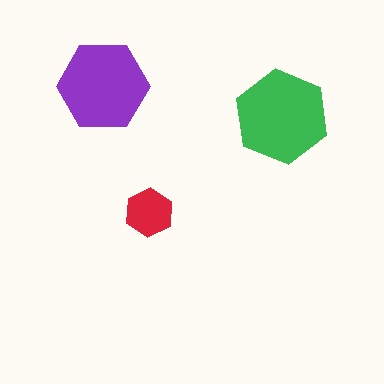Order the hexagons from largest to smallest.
the green one, the purple one, the red one.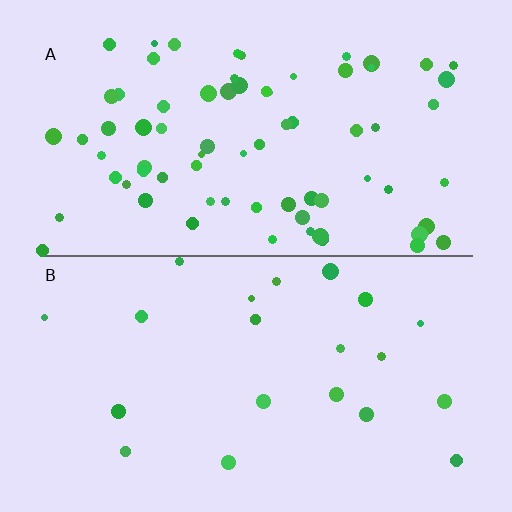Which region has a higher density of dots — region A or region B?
A (the top).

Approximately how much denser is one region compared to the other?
Approximately 3.5× — region A over region B.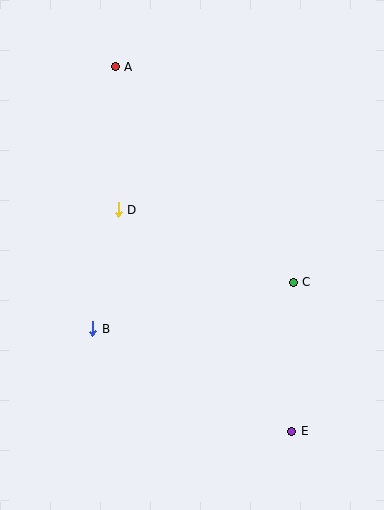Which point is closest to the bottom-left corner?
Point B is closest to the bottom-left corner.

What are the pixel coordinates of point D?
Point D is at (118, 210).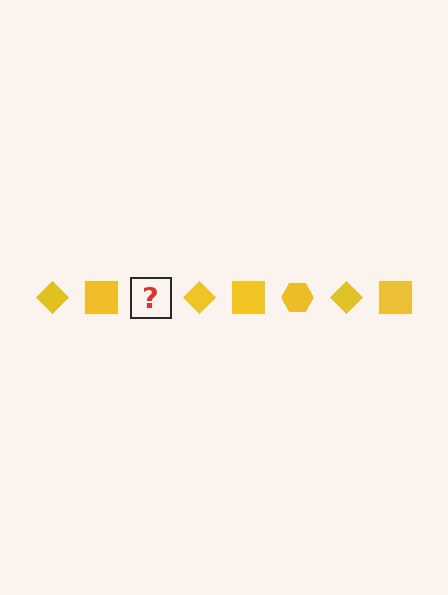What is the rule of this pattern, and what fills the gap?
The rule is that the pattern cycles through diamond, square, hexagon shapes in yellow. The gap should be filled with a yellow hexagon.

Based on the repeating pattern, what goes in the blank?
The blank should be a yellow hexagon.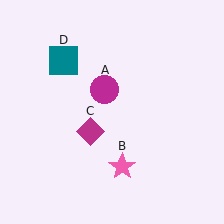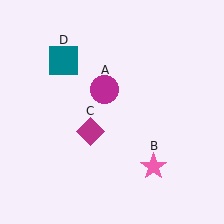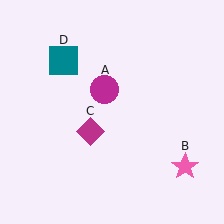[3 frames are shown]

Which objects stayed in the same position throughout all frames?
Magenta circle (object A) and magenta diamond (object C) and teal square (object D) remained stationary.